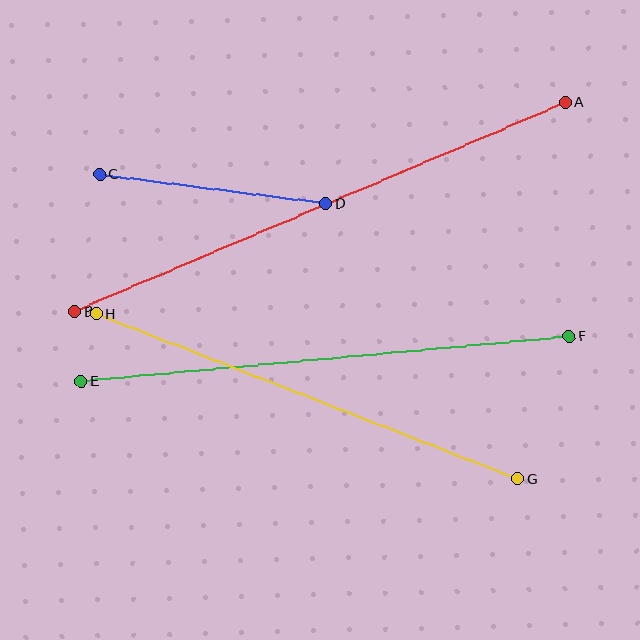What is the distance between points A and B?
The distance is approximately 534 pixels.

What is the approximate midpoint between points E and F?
The midpoint is at approximately (325, 359) pixels.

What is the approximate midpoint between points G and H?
The midpoint is at approximately (307, 397) pixels.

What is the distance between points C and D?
The distance is approximately 228 pixels.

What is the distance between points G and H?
The distance is approximately 453 pixels.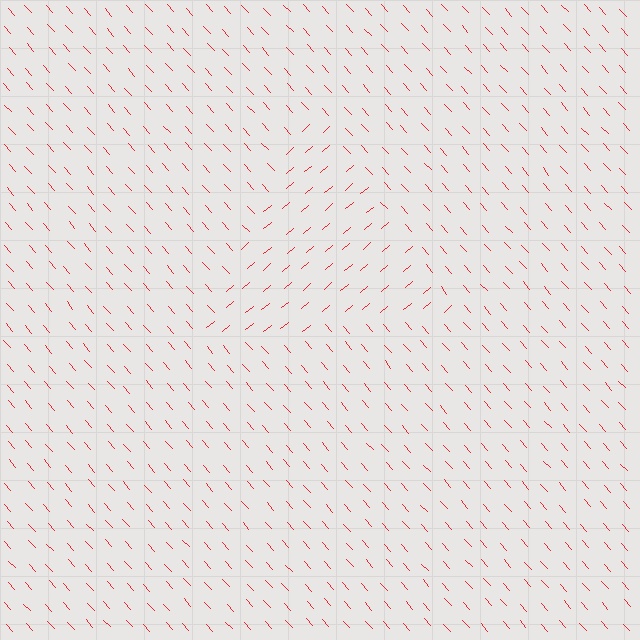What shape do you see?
I see a triangle.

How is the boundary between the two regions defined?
The boundary is defined purely by a change in line orientation (approximately 88 degrees difference). All lines are the same color and thickness.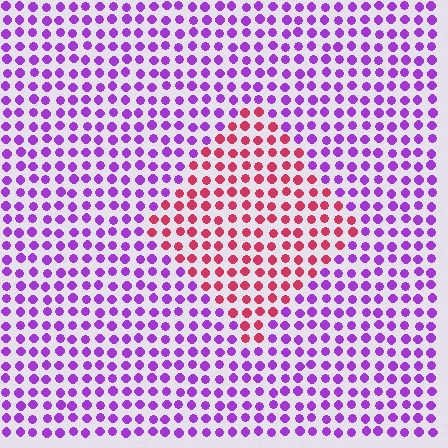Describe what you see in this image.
The image is filled with small purple elements in a uniform arrangement. A diamond-shaped region is visible where the elements are tinted to a slightly different hue, forming a subtle color boundary.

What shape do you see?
I see a diamond.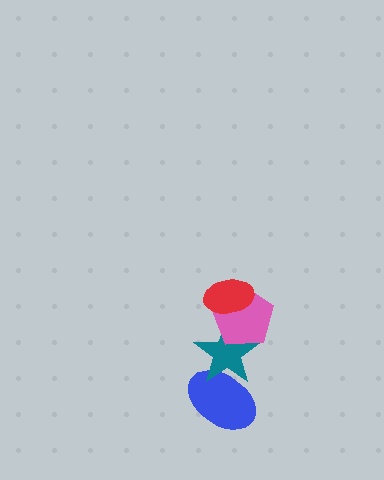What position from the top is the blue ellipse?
The blue ellipse is 4th from the top.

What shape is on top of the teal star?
The pink pentagon is on top of the teal star.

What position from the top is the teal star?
The teal star is 3rd from the top.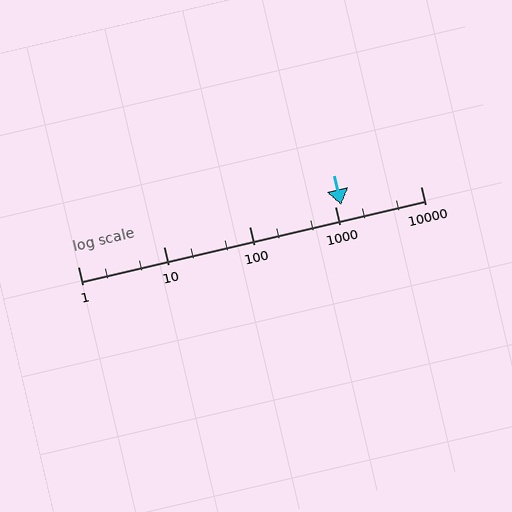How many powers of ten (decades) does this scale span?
The scale spans 4 decades, from 1 to 10000.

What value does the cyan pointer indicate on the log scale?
The pointer indicates approximately 1200.